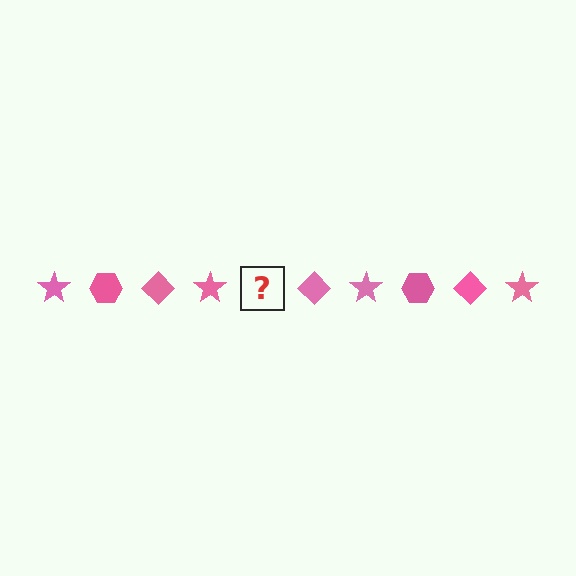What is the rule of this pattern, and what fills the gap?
The rule is that the pattern cycles through star, hexagon, diamond shapes in pink. The gap should be filled with a pink hexagon.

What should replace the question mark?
The question mark should be replaced with a pink hexagon.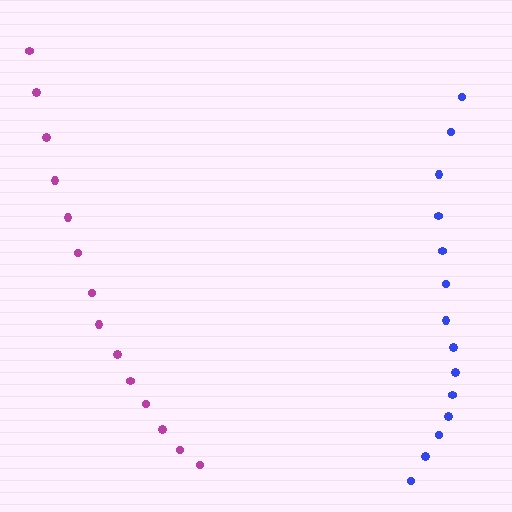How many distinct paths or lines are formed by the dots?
There are 2 distinct paths.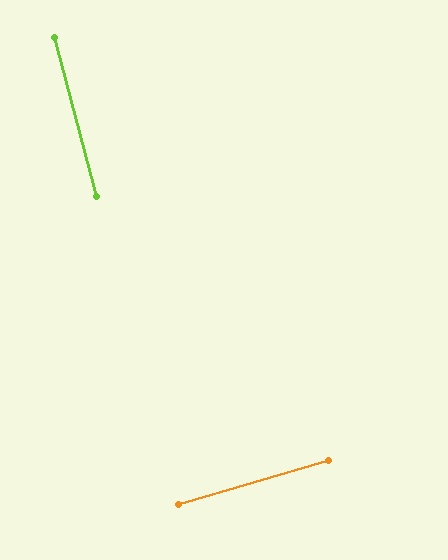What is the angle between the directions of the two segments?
Approximately 88 degrees.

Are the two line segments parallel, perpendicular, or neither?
Perpendicular — they meet at approximately 88°.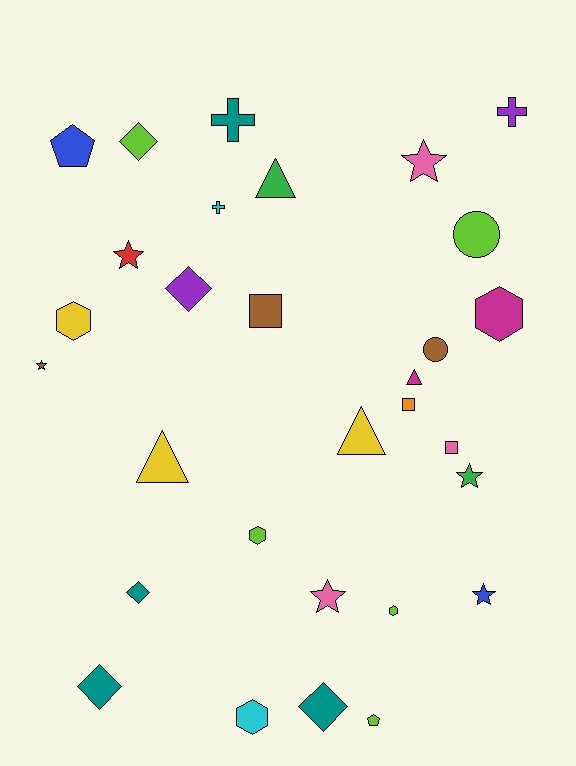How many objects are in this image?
There are 30 objects.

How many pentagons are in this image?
There are 2 pentagons.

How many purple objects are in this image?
There are 2 purple objects.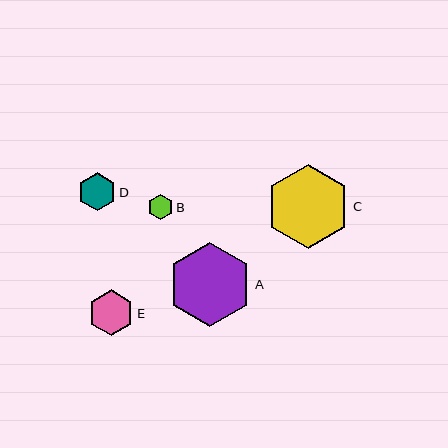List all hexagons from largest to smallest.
From largest to smallest: A, C, E, D, B.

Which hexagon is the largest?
Hexagon A is the largest with a size of approximately 85 pixels.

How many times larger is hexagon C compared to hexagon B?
Hexagon C is approximately 3.3 times the size of hexagon B.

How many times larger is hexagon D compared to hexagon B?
Hexagon D is approximately 1.5 times the size of hexagon B.